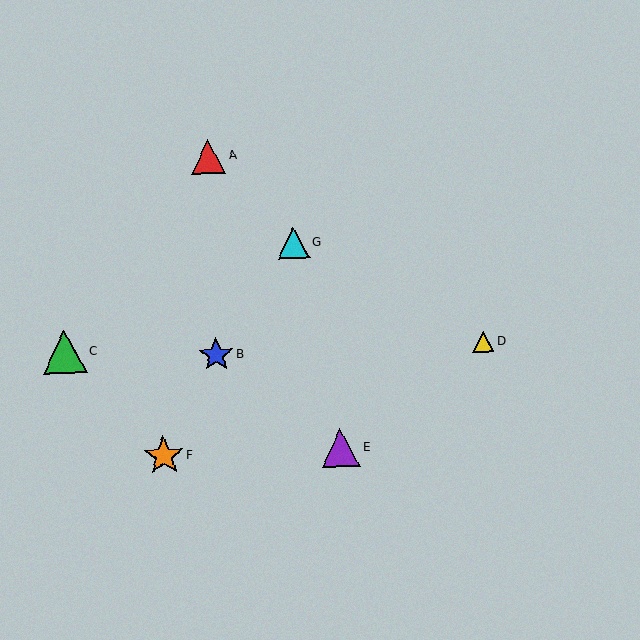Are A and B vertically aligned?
Yes, both are at x≈208.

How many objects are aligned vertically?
2 objects (A, B) are aligned vertically.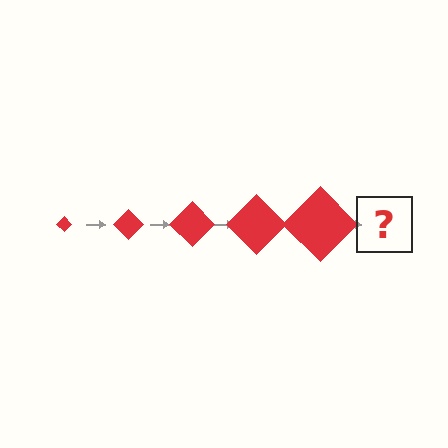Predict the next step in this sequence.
The next step is a red diamond, larger than the previous one.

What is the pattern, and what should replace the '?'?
The pattern is that the diamond gets progressively larger each step. The '?' should be a red diamond, larger than the previous one.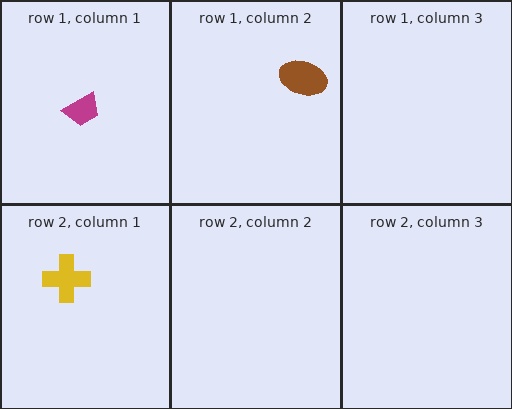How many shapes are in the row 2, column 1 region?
1.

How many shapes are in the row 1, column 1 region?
1.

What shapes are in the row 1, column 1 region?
The magenta trapezoid.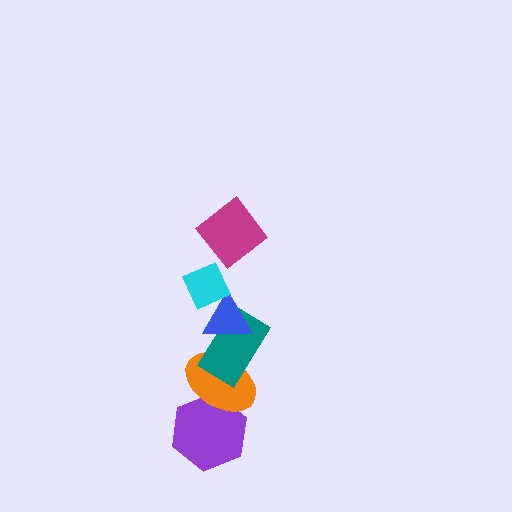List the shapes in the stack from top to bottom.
From top to bottom: the magenta diamond, the cyan diamond, the blue triangle, the teal rectangle, the orange ellipse, the purple hexagon.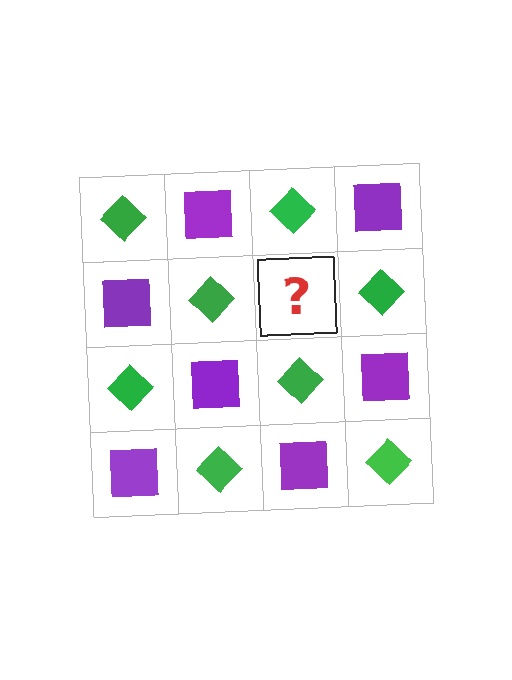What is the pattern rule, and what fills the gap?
The rule is that it alternates green diamond and purple square in a checkerboard pattern. The gap should be filled with a purple square.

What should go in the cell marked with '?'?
The missing cell should contain a purple square.